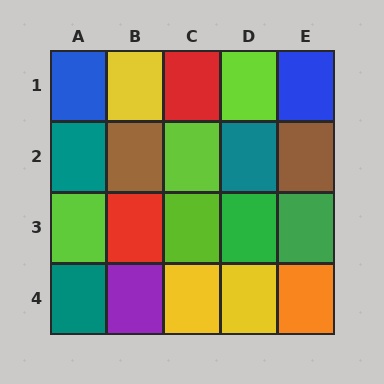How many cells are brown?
2 cells are brown.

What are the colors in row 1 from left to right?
Blue, yellow, red, lime, blue.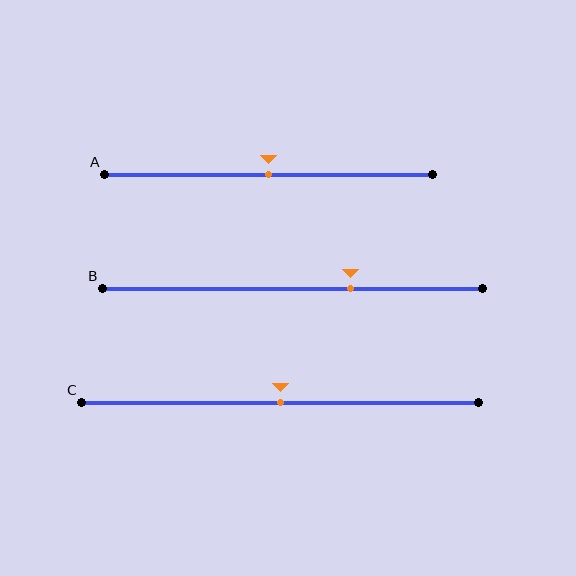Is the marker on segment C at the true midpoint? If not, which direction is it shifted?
Yes, the marker on segment C is at the true midpoint.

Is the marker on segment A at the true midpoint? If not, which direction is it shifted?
Yes, the marker on segment A is at the true midpoint.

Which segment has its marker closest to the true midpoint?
Segment A has its marker closest to the true midpoint.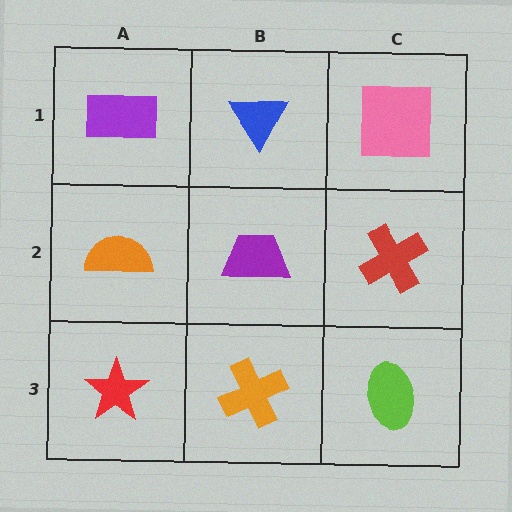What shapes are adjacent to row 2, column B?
A blue triangle (row 1, column B), an orange cross (row 3, column B), an orange semicircle (row 2, column A), a red cross (row 2, column C).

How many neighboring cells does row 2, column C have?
3.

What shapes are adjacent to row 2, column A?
A purple rectangle (row 1, column A), a red star (row 3, column A), a purple trapezoid (row 2, column B).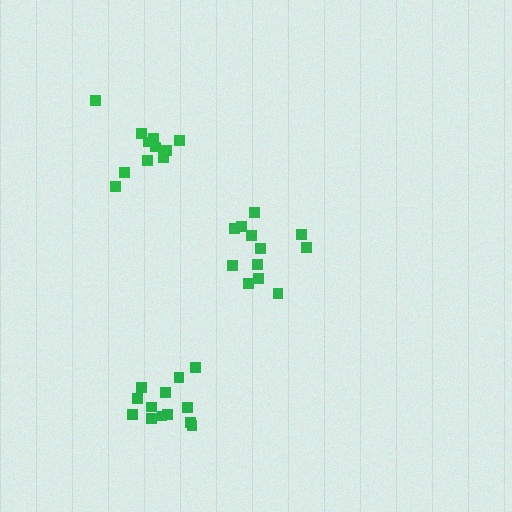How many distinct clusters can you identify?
There are 3 distinct clusters.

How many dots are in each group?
Group 1: 13 dots, Group 2: 13 dots, Group 3: 11 dots (37 total).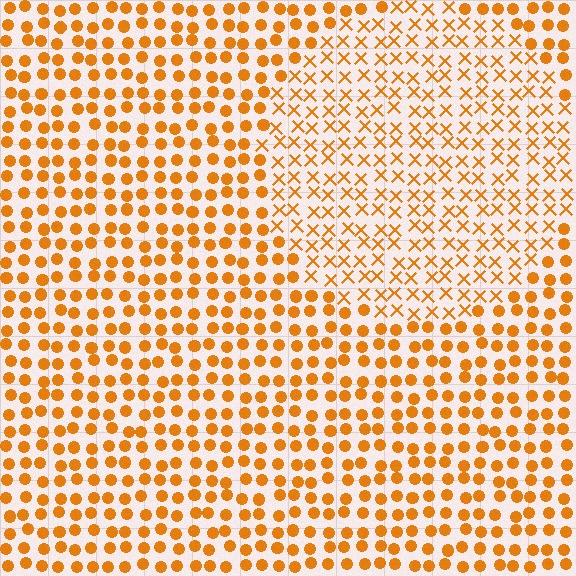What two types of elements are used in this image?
The image uses X marks inside the circle region and circles outside it.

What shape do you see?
I see a circle.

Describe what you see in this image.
The image is filled with small orange elements arranged in a uniform grid. A circle-shaped region contains X marks, while the surrounding area contains circles. The boundary is defined purely by the change in element shape.